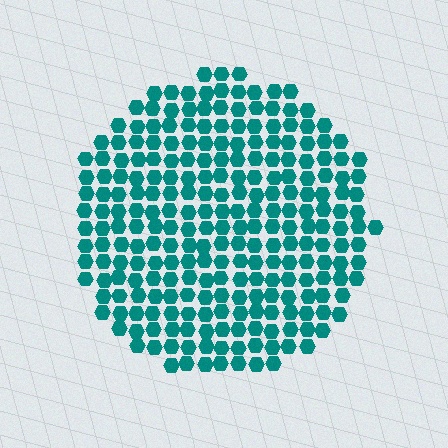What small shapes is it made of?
It is made of small hexagons.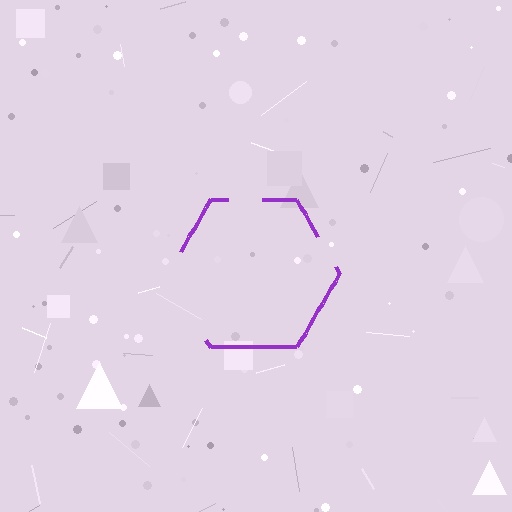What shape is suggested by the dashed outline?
The dashed outline suggests a hexagon.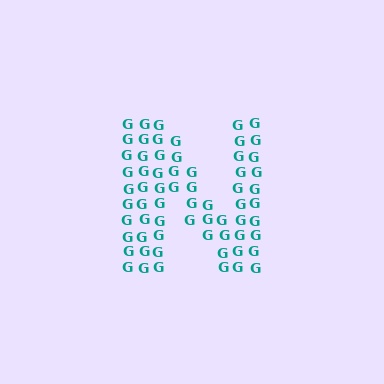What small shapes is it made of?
It is made of small letter G's.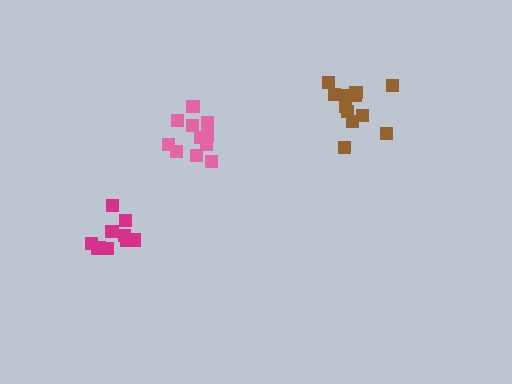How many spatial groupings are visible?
There are 3 spatial groupings.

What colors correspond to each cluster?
The clusters are colored: magenta, brown, pink.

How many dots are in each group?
Group 1: 12 dots, Group 2: 12 dots, Group 3: 11 dots (35 total).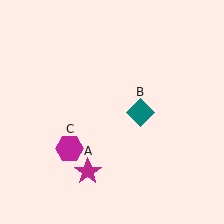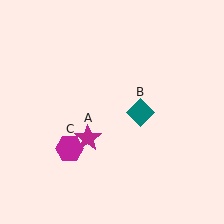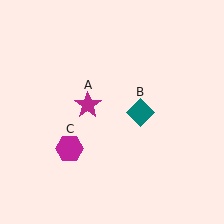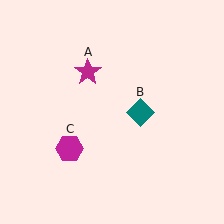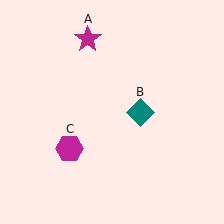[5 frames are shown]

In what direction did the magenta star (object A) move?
The magenta star (object A) moved up.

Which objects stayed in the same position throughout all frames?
Teal diamond (object B) and magenta hexagon (object C) remained stationary.